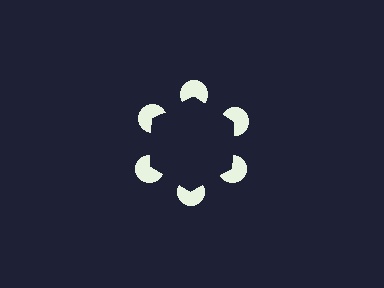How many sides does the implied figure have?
6 sides.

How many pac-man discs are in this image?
There are 6 — one at each vertex of the illusory hexagon.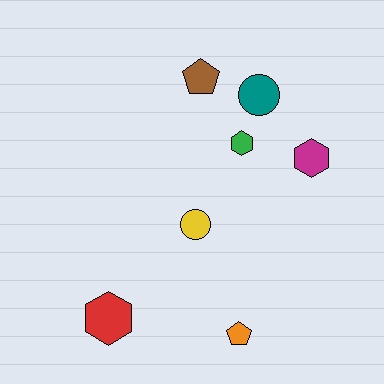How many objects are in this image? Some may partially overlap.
There are 7 objects.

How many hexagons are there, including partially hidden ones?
There are 3 hexagons.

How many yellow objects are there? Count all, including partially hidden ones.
There is 1 yellow object.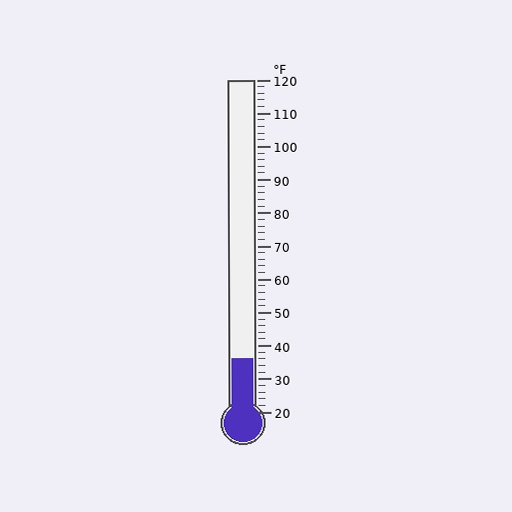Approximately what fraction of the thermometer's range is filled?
The thermometer is filled to approximately 15% of its range.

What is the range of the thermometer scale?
The thermometer scale ranges from 20°F to 120°F.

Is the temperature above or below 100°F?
The temperature is below 100°F.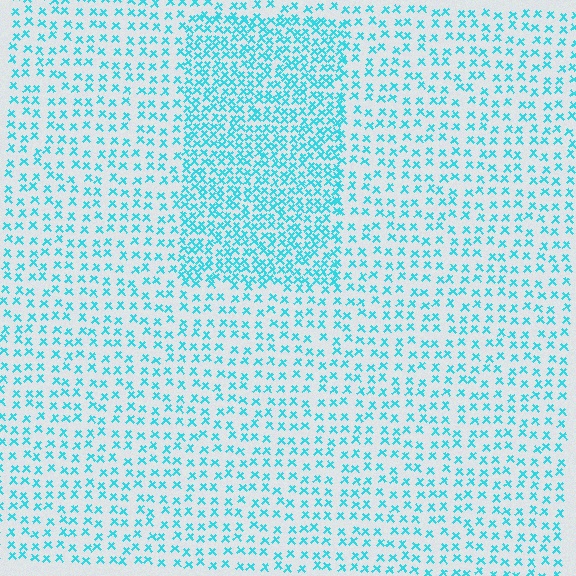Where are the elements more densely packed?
The elements are more densely packed inside the rectangle boundary.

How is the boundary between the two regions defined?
The boundary is defined by a change in element density (approximately 2.1x ratio). All elements are the same color, size, and shape.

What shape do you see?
I see a rectangle.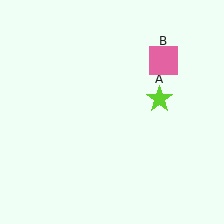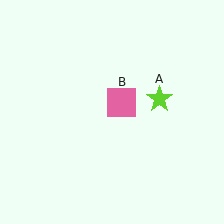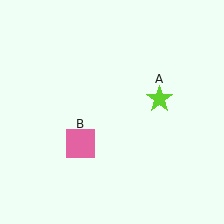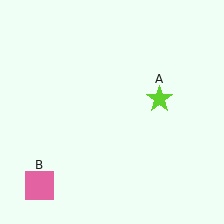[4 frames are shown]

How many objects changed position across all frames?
1 object changed position: pink square (object B).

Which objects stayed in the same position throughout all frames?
Lime star (object A) remained stationary.